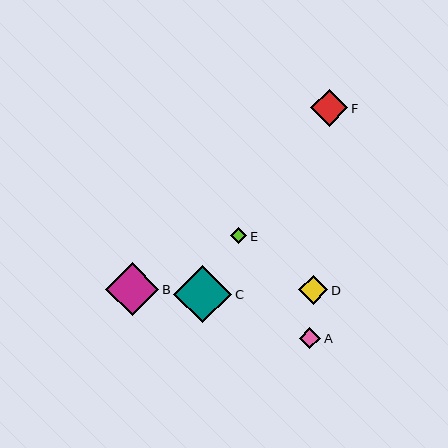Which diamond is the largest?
Diamond C is the largest with a size of approximately 58 pixels.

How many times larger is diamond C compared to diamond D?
Diamond C is approximately 2.0 times the size of diamond D.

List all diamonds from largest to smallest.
From largest to smallest: C, B, F, D, A, E.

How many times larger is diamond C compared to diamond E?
Diamond C is approximately 3.6 times the size of diamond E.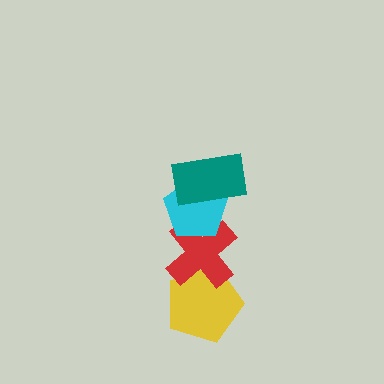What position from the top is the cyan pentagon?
The cyan pentagon is 2nd from the top.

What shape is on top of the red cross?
The cyan pentagon is on top of the red cross.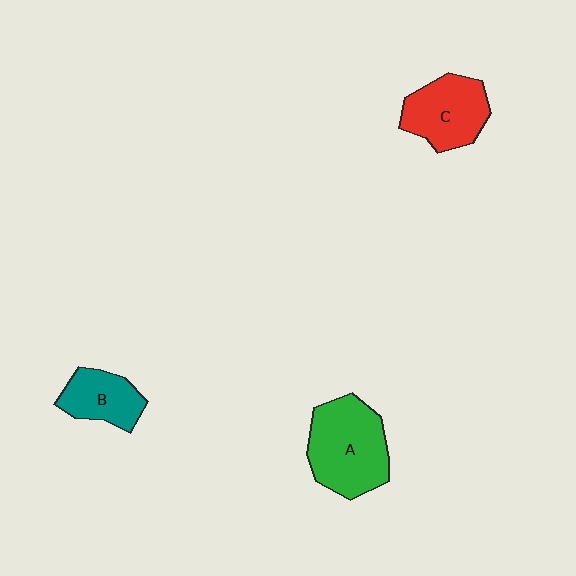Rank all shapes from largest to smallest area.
From largest to smallest: A (green), C (red), B (teal).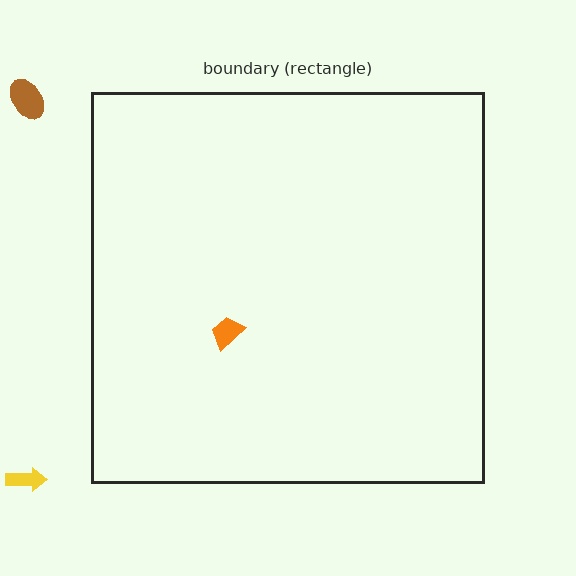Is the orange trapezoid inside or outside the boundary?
Inside.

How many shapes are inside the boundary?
1 inside, 2 outside.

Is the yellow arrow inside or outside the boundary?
Outside.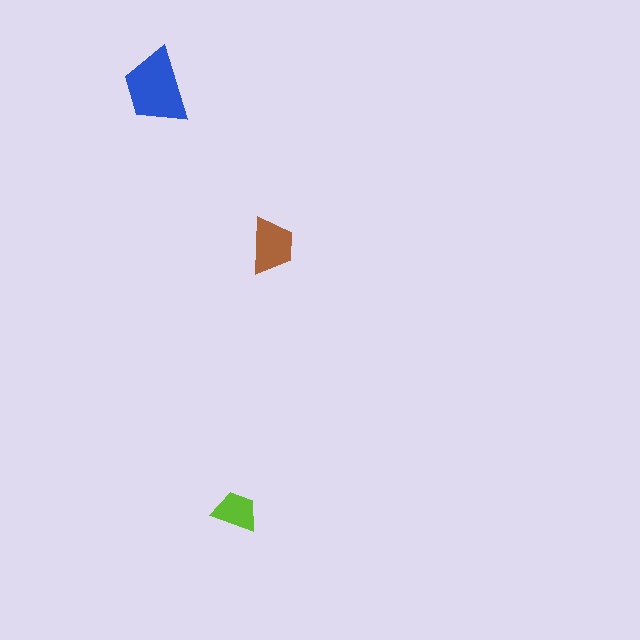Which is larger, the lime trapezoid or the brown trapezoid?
The brown one.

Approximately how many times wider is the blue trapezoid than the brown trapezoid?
About 1.5 times wider.